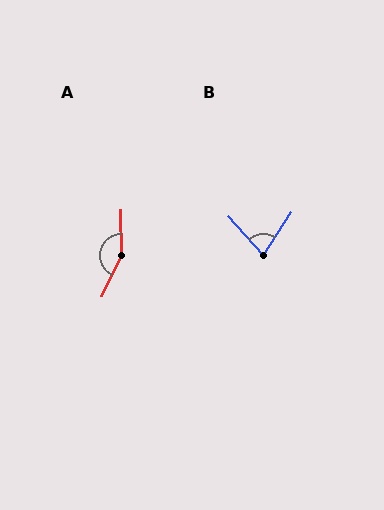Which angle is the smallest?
B, at approximately 75 degrees.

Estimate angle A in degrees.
Approximately 155 degrees.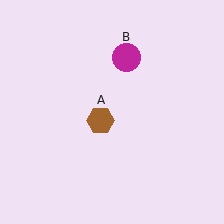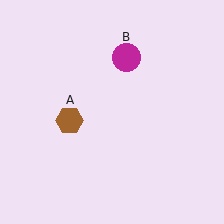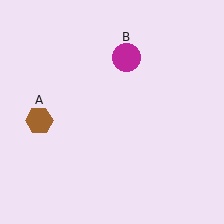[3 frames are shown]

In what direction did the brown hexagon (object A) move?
The brown hexagon (object A) moved left.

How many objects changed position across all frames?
1 object changed position: brown hexagon (object A).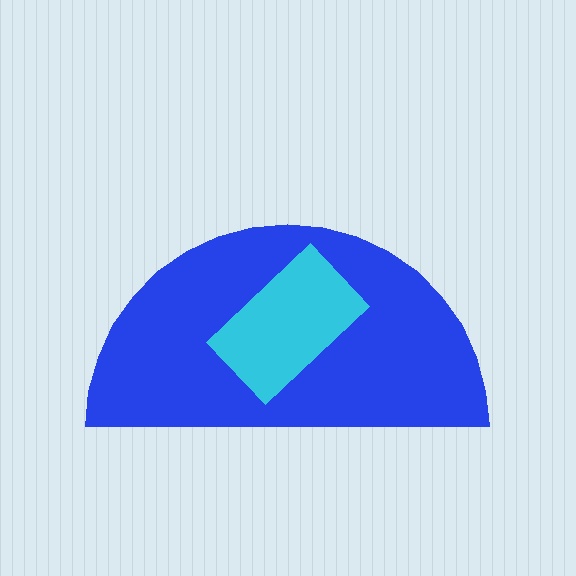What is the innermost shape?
The cyan rectangle.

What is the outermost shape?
The blue semicircle.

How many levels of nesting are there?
2.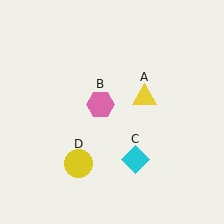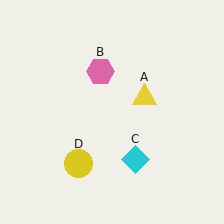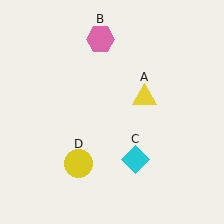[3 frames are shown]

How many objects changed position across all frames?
1 object changed position: pink hexagon (object B).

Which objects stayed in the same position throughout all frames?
Yellow triangle (object A) and cyan diamond (object C) and yellow circle (object D) remained stationary.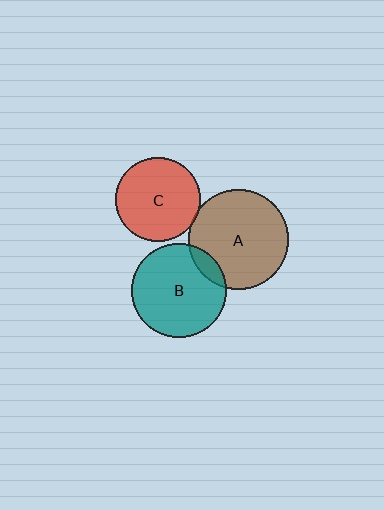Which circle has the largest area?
Circle A (brown).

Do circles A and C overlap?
Yes.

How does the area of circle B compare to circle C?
Approximately 1.3 times.